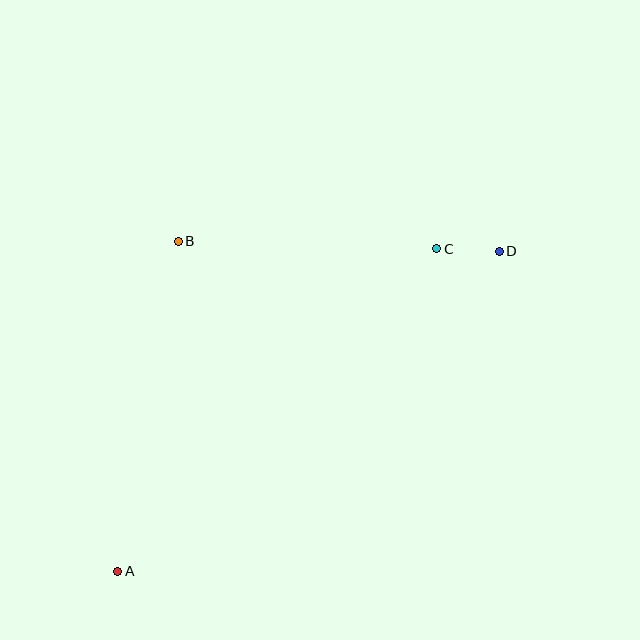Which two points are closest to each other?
Points C and D are closest to each other.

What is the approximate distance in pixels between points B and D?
The distance between B and D is approximately 321 pixels.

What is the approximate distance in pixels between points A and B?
The distance between A and B is approximately 335 pixels.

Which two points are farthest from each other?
Points A and D are farthest from each other.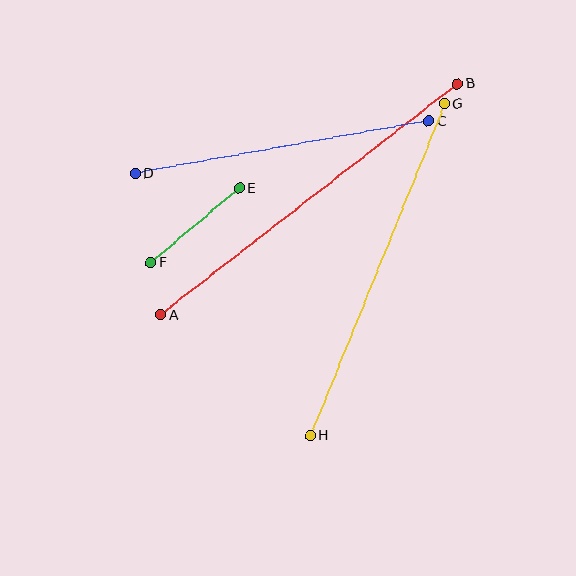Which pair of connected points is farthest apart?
Points A and B are farthest apart.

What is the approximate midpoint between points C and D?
The midpoint is at approximately (282, 147) pixels.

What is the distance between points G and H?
The distance is approximately 358 pixels.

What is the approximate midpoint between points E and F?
The midpoint is at approximately (195, 226) pixels.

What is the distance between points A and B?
The distance is approximately 376 pixels.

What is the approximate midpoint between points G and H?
The midpoint is at approximately (377, 270) pixels.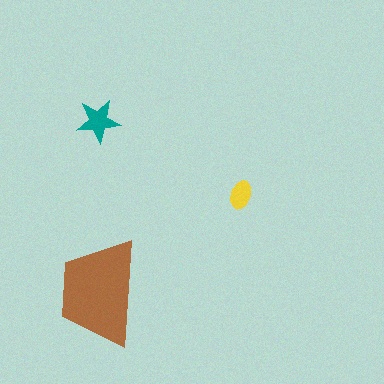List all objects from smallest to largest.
The yellow ellipse, the teal star, the brown trapezoid.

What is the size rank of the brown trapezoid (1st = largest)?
1st.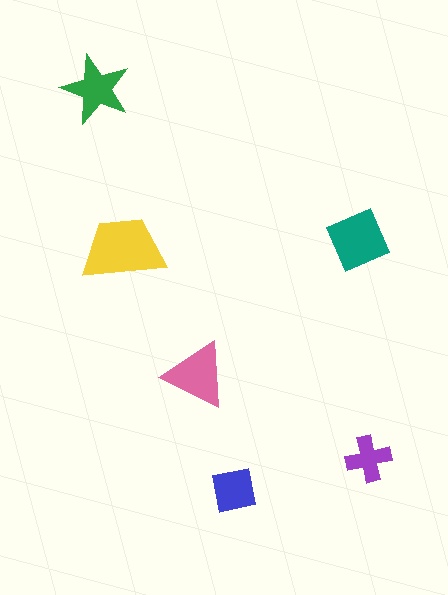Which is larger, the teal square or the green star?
The teal square.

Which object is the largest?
The yellow trapezoid.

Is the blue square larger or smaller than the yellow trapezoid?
Smaller.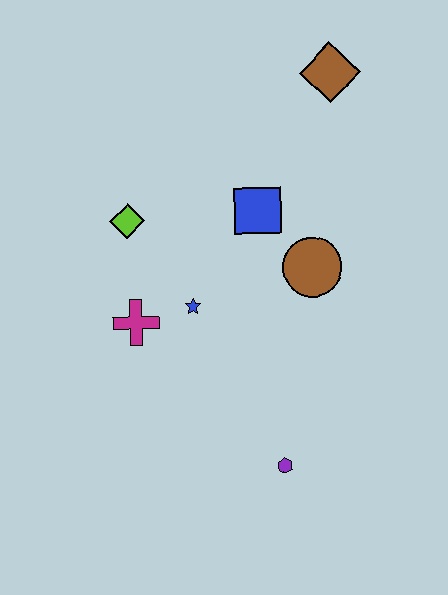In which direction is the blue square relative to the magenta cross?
The blue square is to the right of the magenta cross.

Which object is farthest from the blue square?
The purple hexagon is farthest from the blue square.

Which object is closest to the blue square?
The brown circle is closest to the blue square.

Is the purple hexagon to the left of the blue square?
No